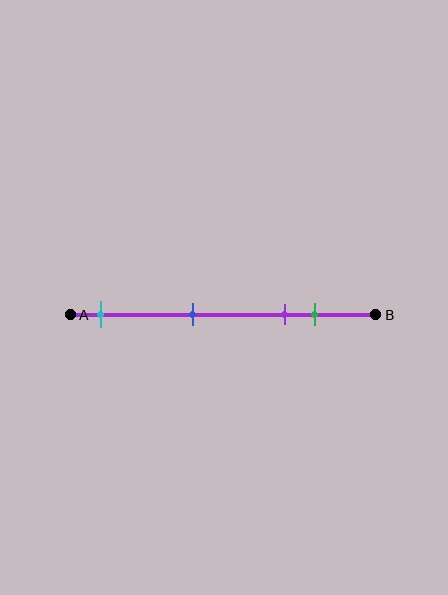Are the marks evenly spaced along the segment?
No, the marks are not evenly spaced.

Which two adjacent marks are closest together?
The purple and green marks are the closest adjacent pair.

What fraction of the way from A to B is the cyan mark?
The cyan mark is approximately 10% (0.1) of the way from A to B.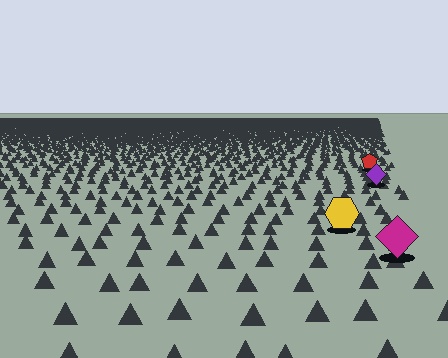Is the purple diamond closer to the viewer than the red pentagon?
Yes. The purple diamond is closer — you can tell from the texture gradient: the ground texture is coarser near it.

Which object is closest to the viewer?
The magenta diamond is closest. The texture marks near it are larger and more spread out.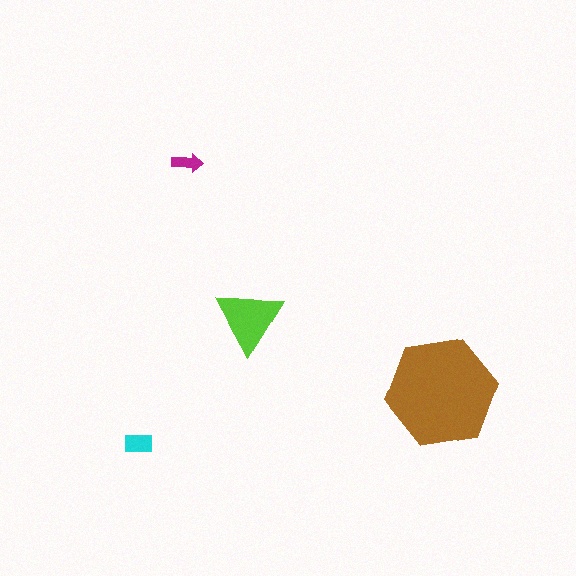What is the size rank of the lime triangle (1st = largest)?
2nd.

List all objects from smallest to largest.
The magenta arrow, the cyan rectangle, the lime triangle, the brown hexagon.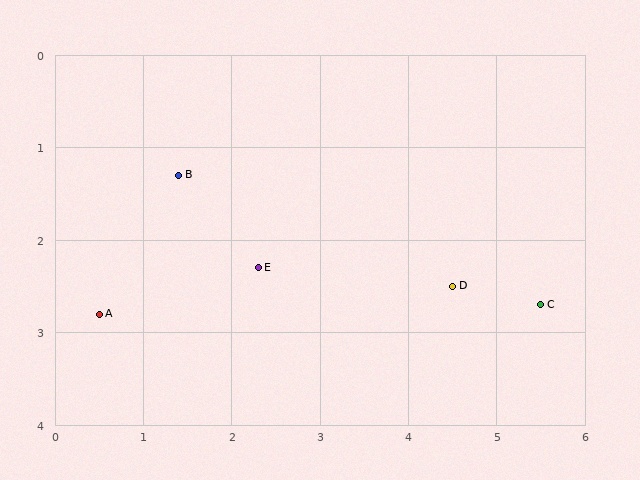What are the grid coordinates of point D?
Point D is at approximately (4.5, 2.5).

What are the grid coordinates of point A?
Point A is at approximately (0.5, 2.8).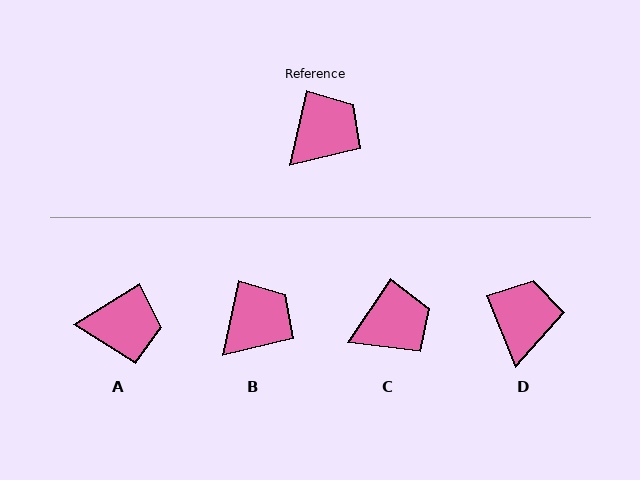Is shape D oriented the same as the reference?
No, it is off by about 35 degrees.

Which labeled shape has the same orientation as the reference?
B.